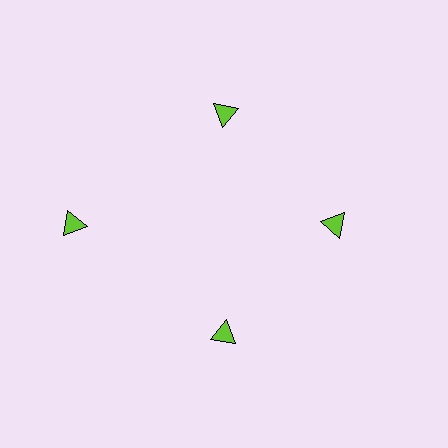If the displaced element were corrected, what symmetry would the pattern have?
It would have 4-fold rotational symmetry — the pattern would map onto itself every 90 degrees.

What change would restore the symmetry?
The symmetry would be restored by moving it inward, back onto the ring so that all 4 triangles sit at equal angles and equal distance from the center.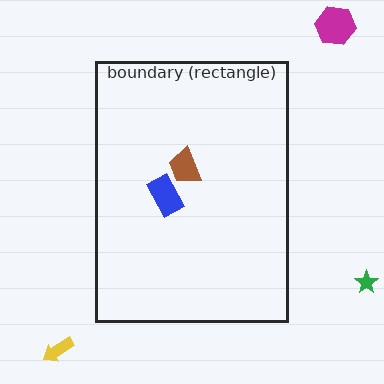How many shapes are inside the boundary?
2 inside, 3 outside.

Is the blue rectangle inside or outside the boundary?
Inside.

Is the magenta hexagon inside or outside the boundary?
Outside.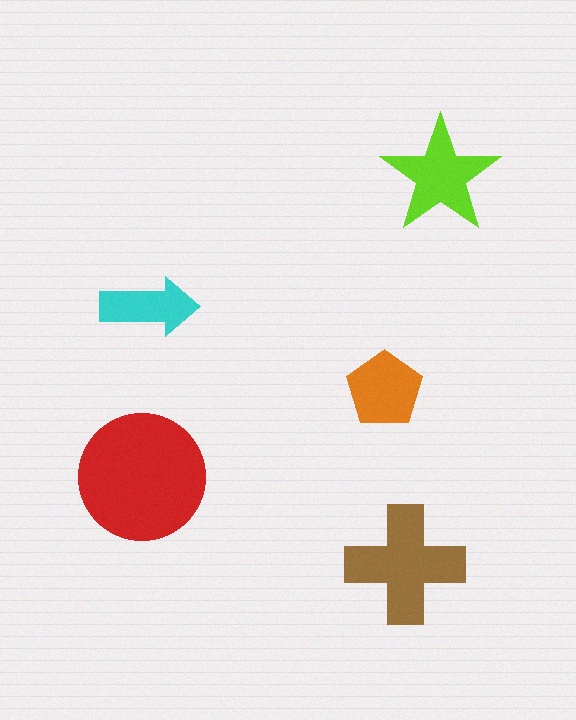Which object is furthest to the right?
The lime star is rightmost.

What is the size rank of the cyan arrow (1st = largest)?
5th.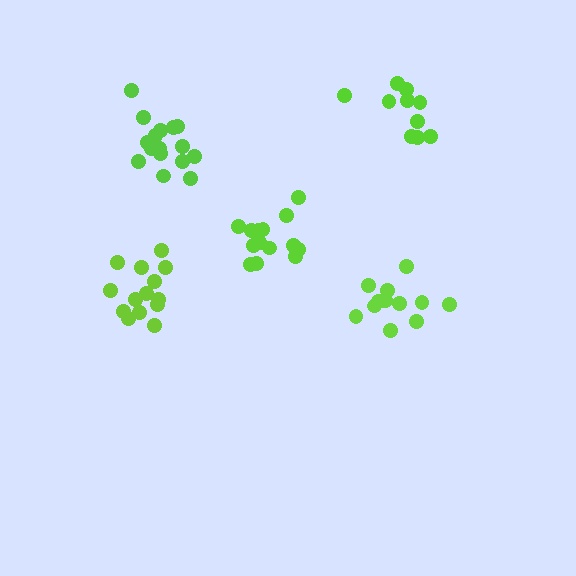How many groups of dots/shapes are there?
There are 5 groups.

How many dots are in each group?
Group 1: 15 dots, Group 2: 14 dots, Group 3: 10 dots, Group 4: 16 dots, Group 5: 12 dots (67 total).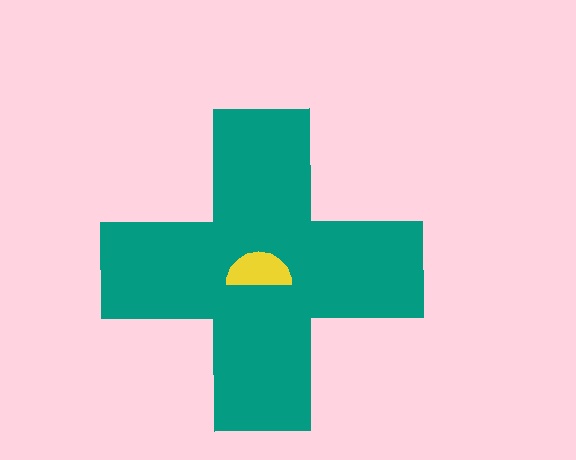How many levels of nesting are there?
2.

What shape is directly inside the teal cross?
The yellow semicircle.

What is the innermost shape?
The yellow semicircle.